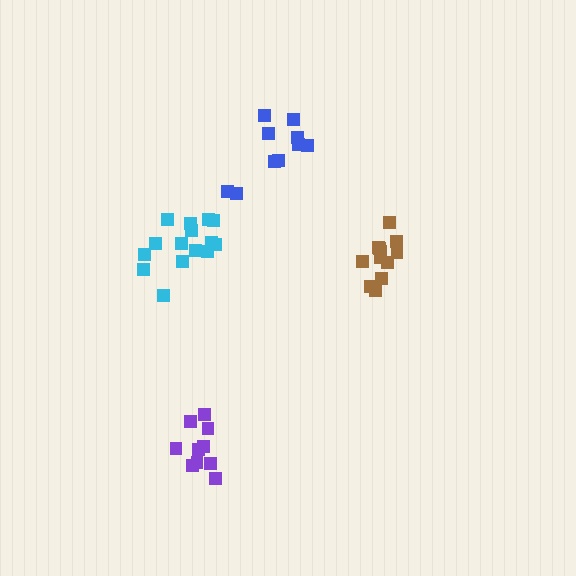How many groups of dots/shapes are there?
There are 4 groups.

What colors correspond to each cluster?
The clusters are colored: blue, cyan, purple, brown.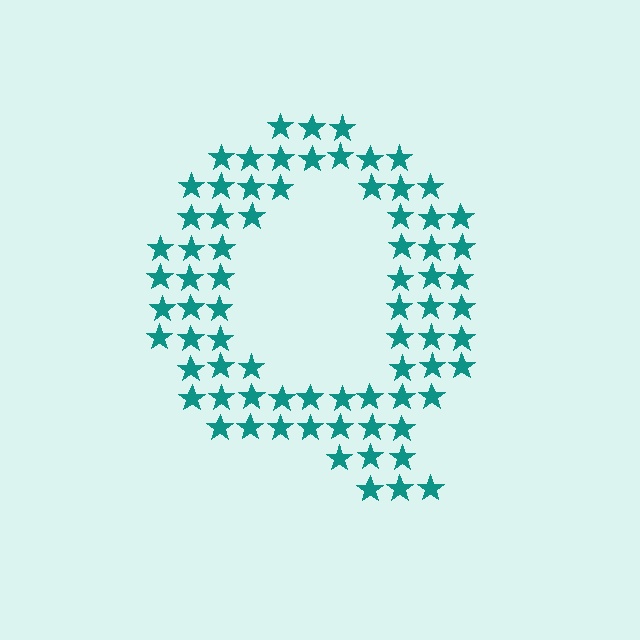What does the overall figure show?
The overall figure shows the letter Q.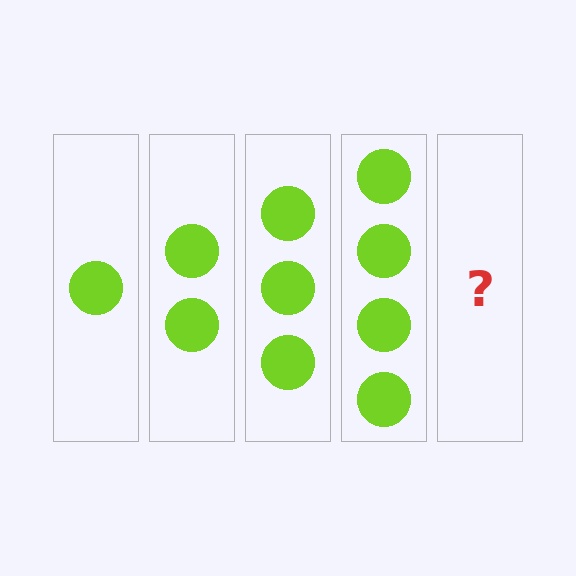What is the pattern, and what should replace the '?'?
The pattern is that each step adds one more circle. The '?' should be 5 circles.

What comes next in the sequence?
The next element should be 5 circles.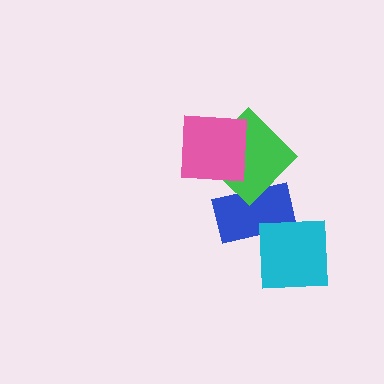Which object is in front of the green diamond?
The pink square is in front of the green diamond.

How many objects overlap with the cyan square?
1 object overlaps with the cyan square.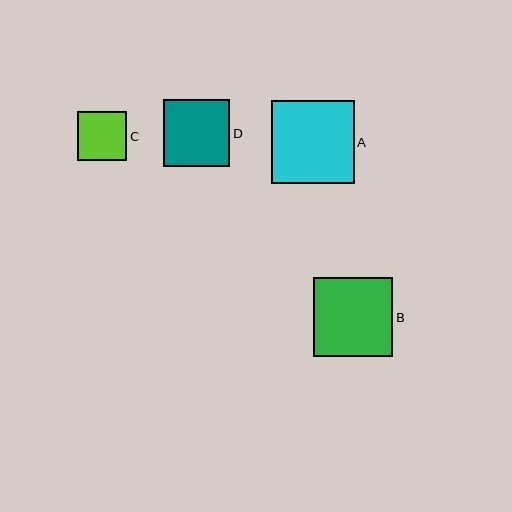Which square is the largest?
Square A is the largest with a size of approximately 83 pixels.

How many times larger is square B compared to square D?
Square B is approximately 1.2 times the size of square D.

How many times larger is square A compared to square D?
Square A is approximately 1.2 times the size of square D.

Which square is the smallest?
Square C is the smallest with a size of approximately 49 pixels.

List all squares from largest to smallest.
From largest to smallest: A, B, D, C.